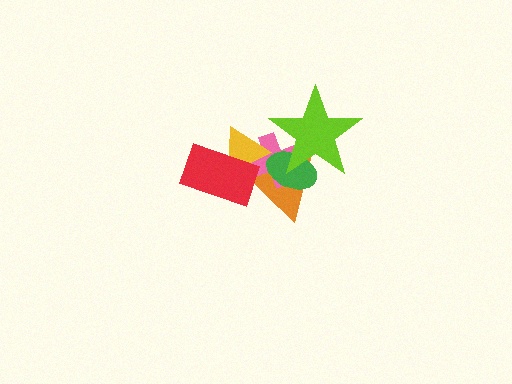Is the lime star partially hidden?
No, no other shape covers it.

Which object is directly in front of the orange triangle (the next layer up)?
The pink cross is directly in front of the orange triangle.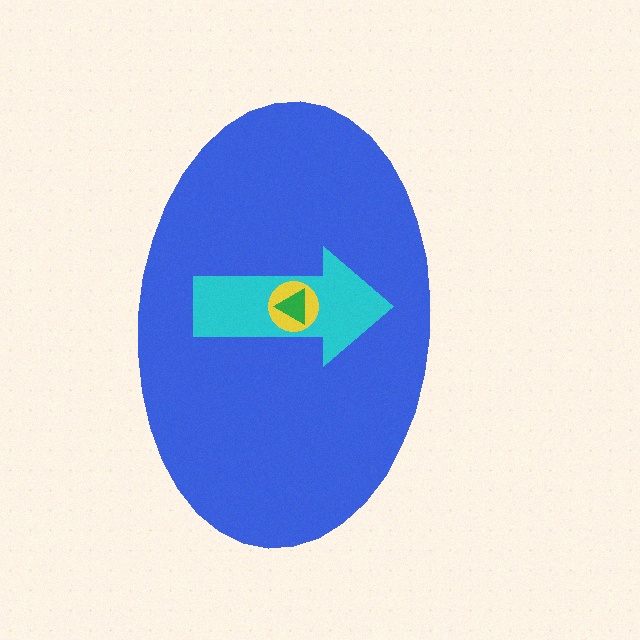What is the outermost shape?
The blue ellipse.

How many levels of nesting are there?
4.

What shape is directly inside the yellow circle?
The green triangle.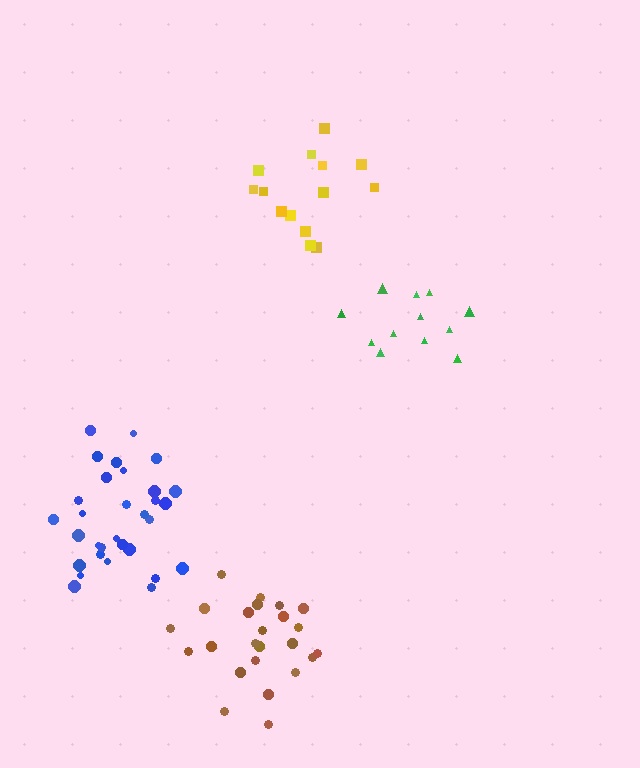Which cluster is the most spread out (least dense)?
Yellow.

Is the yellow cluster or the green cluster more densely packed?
Green.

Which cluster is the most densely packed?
Blue.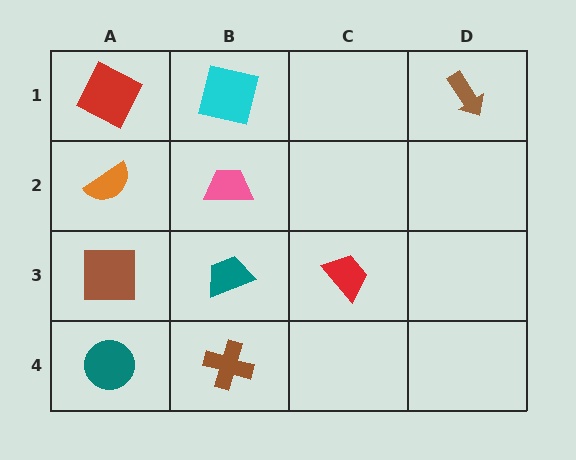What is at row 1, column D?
A brown arrow.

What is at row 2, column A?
An orange semicircle.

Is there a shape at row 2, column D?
No, that cell is empty.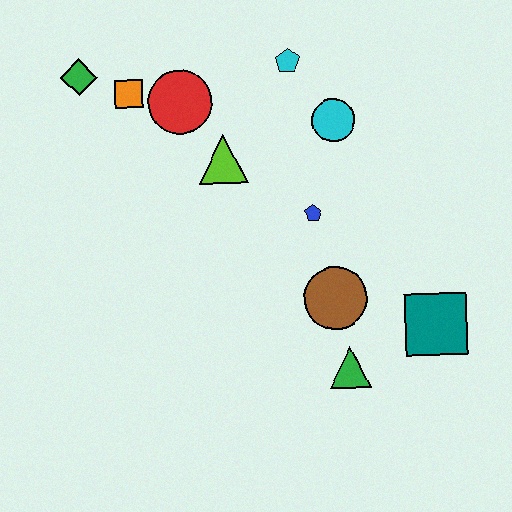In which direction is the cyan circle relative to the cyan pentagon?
The cyan circle is below the cyan pentagon.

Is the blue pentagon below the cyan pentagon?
Yes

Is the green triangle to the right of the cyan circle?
Yes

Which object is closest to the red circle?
The orange square is closest to the red circle.